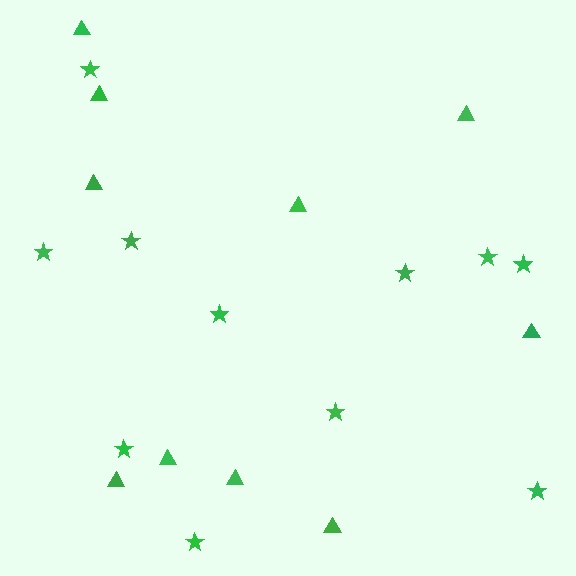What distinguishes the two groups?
There are 2 groups: one group of triangles (10) and one group of stars (11).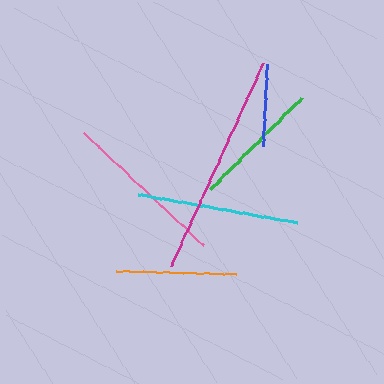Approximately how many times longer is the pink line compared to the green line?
The pink line is approximately 1.3 times the length of the green line.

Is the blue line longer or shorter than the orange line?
The orange line is longer than the blue line.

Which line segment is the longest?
The magenta line is the longest at approximately 223 pixels.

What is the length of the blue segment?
The blue segment is approximately 82 pixels long.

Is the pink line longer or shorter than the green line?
The pink line is longer than the green line.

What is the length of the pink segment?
The pink segment is approximately 164 pixels long.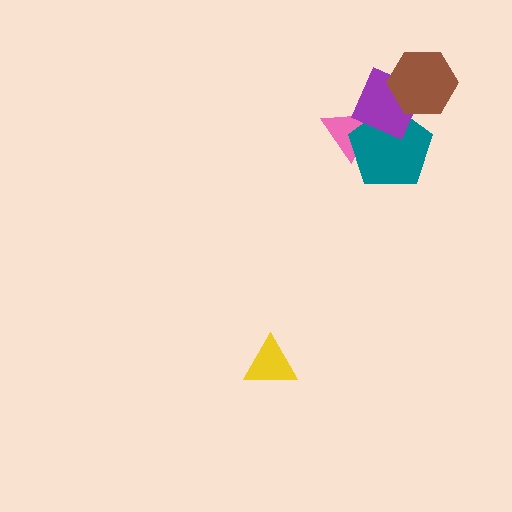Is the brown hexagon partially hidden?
No, no other shape covers it.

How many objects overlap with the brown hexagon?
2 objects overlap with the brown hexagon.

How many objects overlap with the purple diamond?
3 objects overlap with the purple diamond.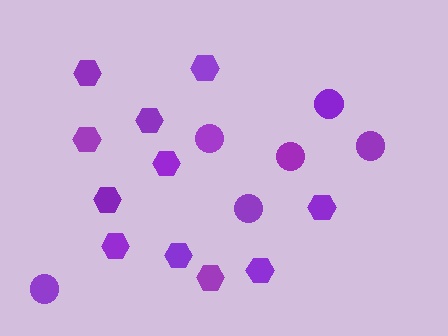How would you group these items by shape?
There are 2 groups: one group of circles (6) and one group of hexagons (11).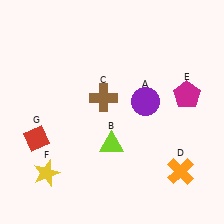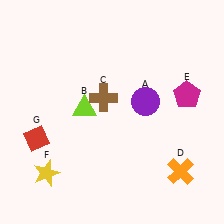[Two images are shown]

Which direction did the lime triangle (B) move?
The lime triangle (B) moved up.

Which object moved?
The lime triangle (B) moved up.